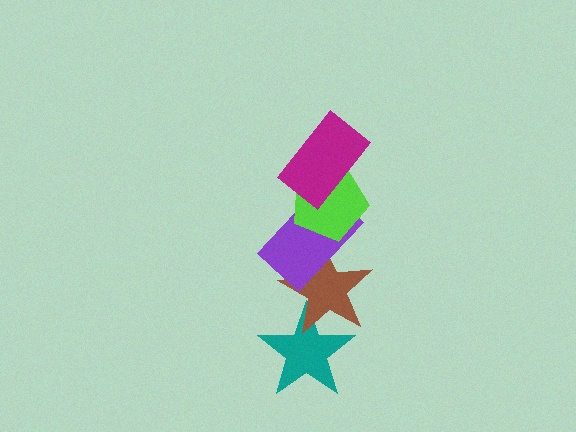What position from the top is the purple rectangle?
The purple rectangle is 3rd from the top.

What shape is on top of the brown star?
The purple rectangle is on top of the brown star.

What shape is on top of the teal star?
The brown star is on top of the teal star.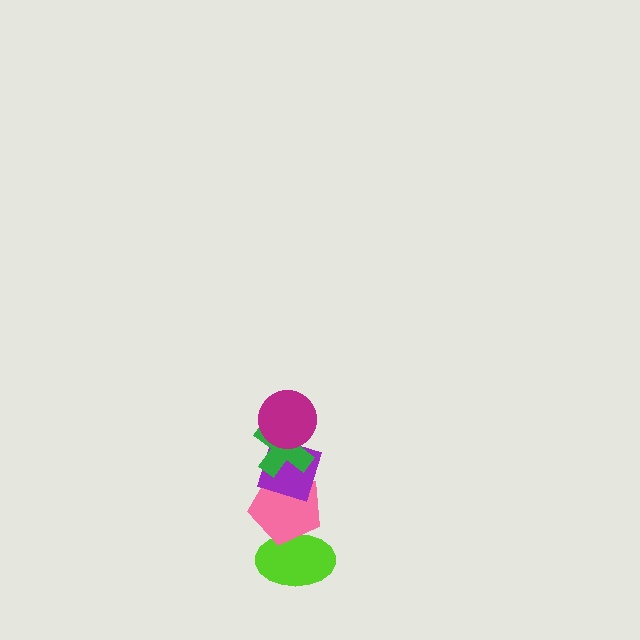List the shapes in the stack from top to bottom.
From top to bottom: the magenta circle, the green cross, the purple diamond, the pink pentagon, the lime ellipse.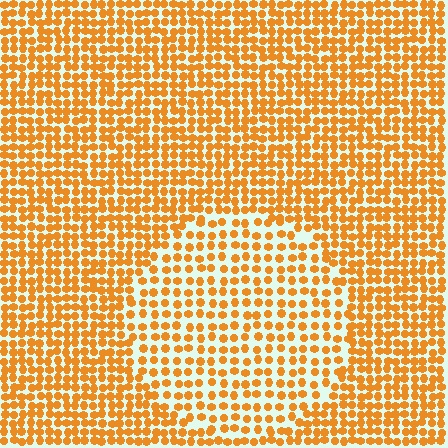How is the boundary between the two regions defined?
The boundary is defined by a change in element density (approximately 1.7x ratio). All elements are the same color, size, and shape.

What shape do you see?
I see a circle.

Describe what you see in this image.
The image contains small orange elements arranged at two different densities. A circle-shaped region is visible where the elements are less densely packed than the surrounding area.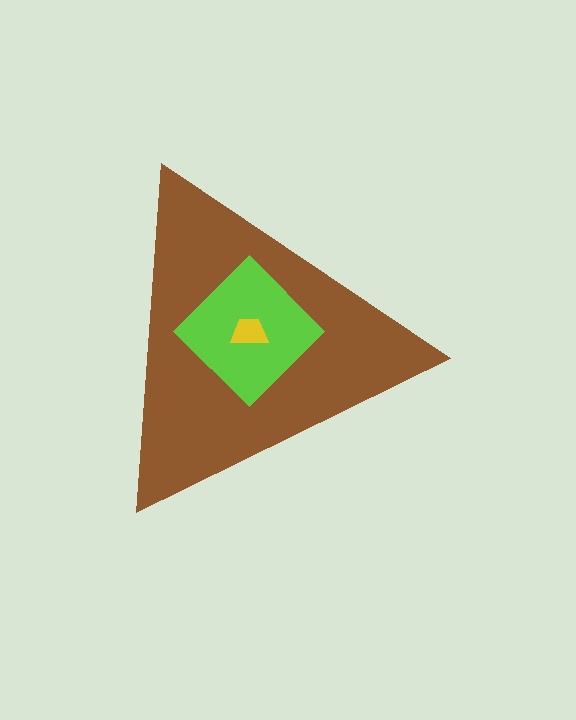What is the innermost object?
The yellow trapezoid.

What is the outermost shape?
The brown triangle.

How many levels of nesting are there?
3.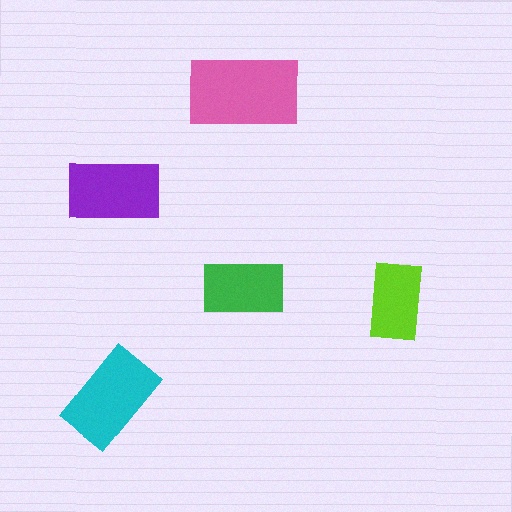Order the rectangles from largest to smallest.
the pink one, the cyan one, the purple one, the green one, the lime one.